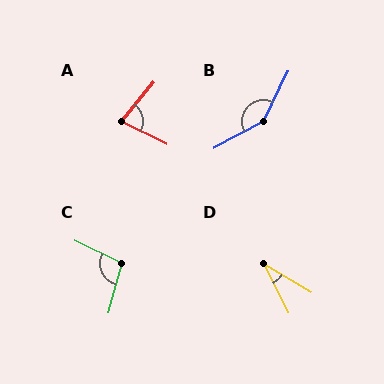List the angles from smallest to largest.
D (32°), A (77°), C (101°), B (144°).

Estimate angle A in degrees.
Approximately 77 degrees.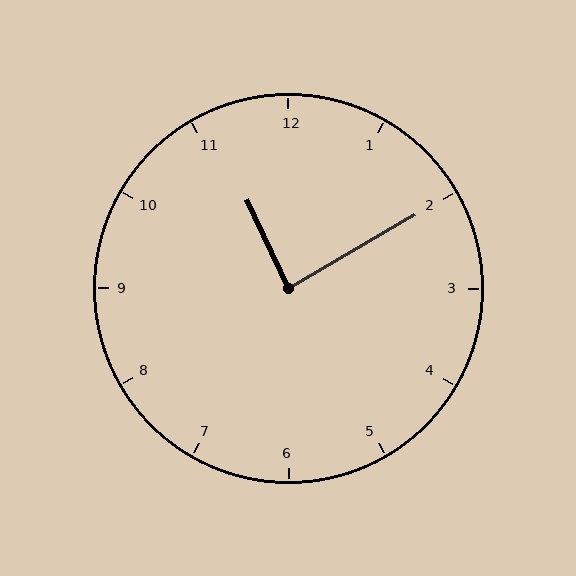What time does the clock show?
11:10.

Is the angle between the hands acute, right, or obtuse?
It is right.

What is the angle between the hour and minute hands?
Approximately 85 degrees.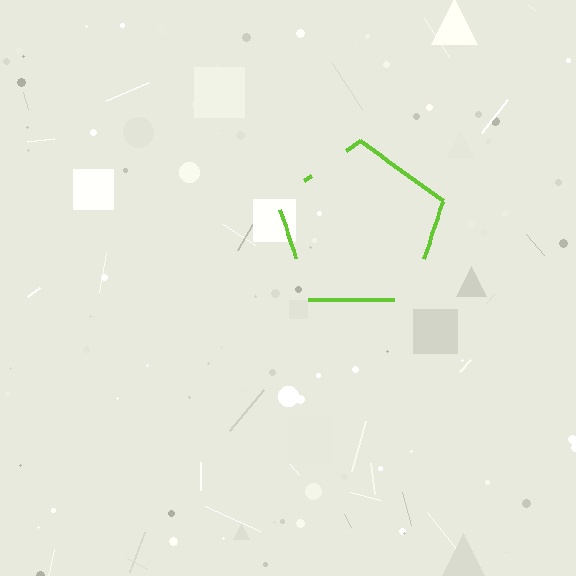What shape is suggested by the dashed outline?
The dashed outline suggests a pentagon.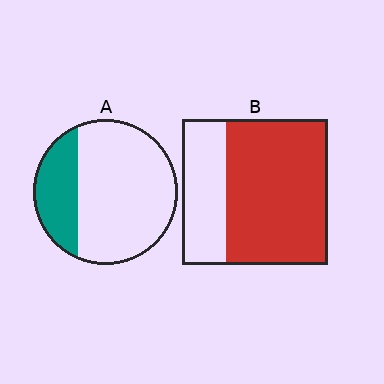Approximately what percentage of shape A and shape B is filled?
A is approximately 25% and B is approximately 70%.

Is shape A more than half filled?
No.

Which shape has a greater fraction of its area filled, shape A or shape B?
Shape B.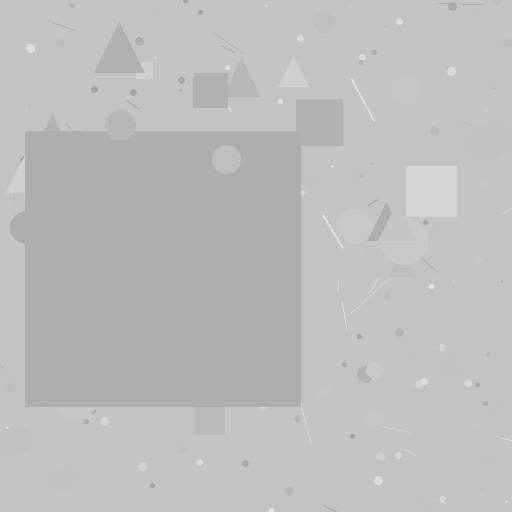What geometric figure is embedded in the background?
A square is embedded in the background.